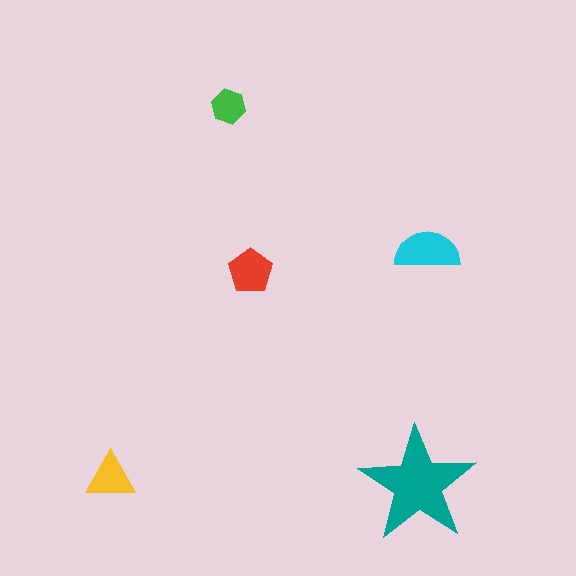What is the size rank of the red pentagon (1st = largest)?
3rd.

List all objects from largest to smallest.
The teal star, the cyan semicircle, the red pentagon, the yellow triangle, the green hexagon.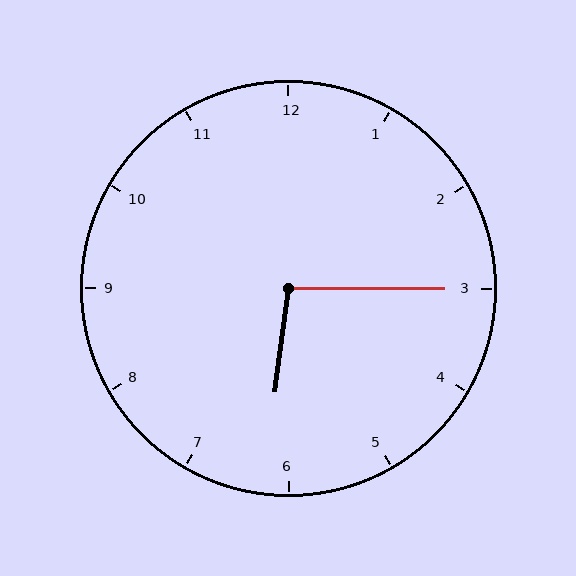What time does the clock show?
6:15.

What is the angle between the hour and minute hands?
Approximately 98 degrees.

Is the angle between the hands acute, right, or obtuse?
It is obtuse.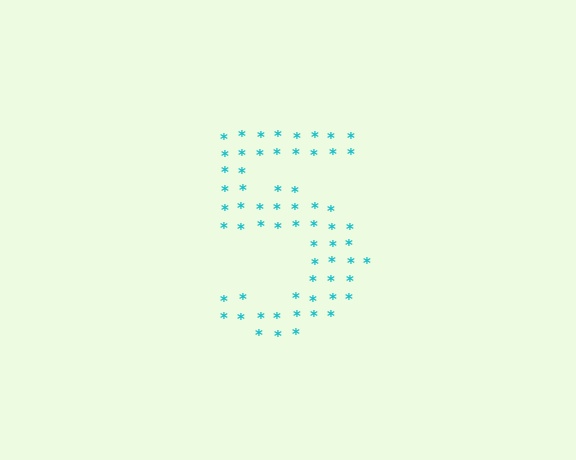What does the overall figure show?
The overall figure shows the digit 5.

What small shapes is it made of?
It is made of small asterisks.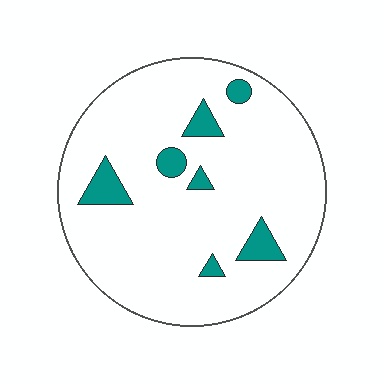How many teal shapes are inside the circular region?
7.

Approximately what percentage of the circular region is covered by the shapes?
Approximately 10%.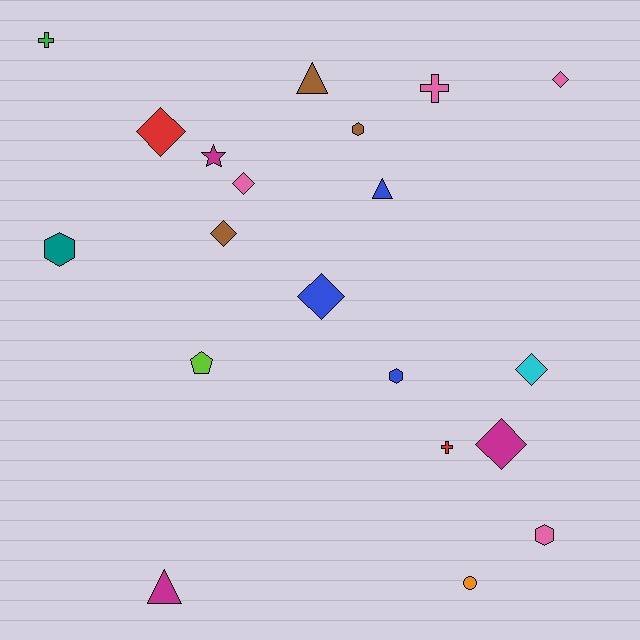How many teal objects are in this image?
There is 1 teal object.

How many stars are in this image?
There is 1 star.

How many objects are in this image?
There are 20 objects.